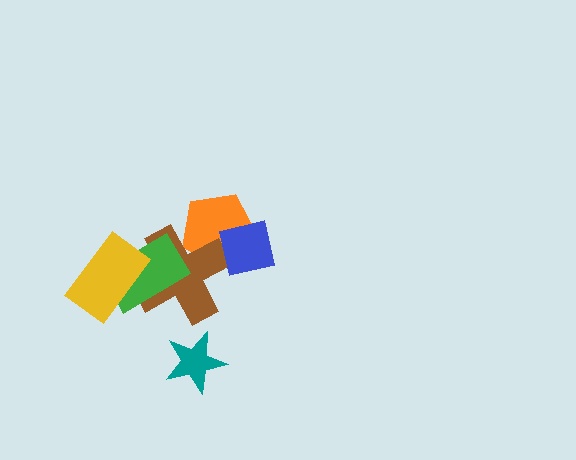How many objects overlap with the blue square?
2 objects overlap with the blue square.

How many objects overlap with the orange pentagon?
2 objects overlap with the orange pentagon.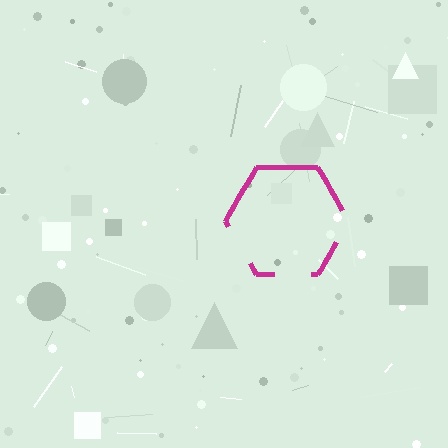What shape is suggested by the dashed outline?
The dashed outline suggests a hexagon.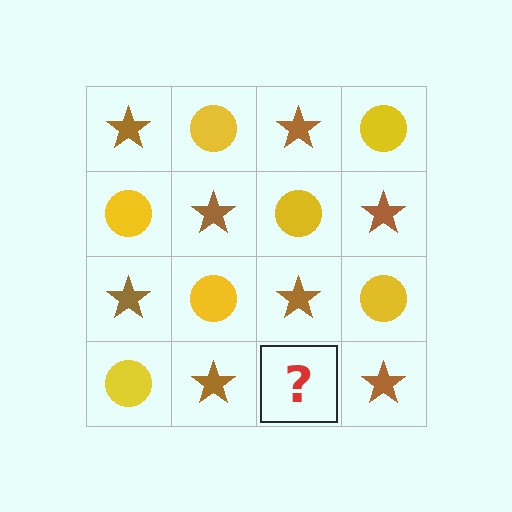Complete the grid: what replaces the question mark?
The question mark should be replaced with a yellow circle.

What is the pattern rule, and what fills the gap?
The rule is that it alternates brown star and yellow circle in a checkerboard pattern. The gap should be filled with a yellow circle.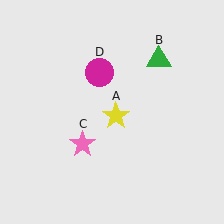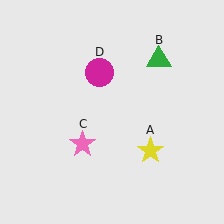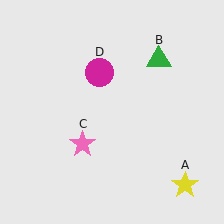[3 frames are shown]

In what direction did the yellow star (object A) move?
The yellow star (object A) moved down and to the right.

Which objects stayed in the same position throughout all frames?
Green triangle (object B) and pink star (object C) and magenta circle (object D) remained stationary.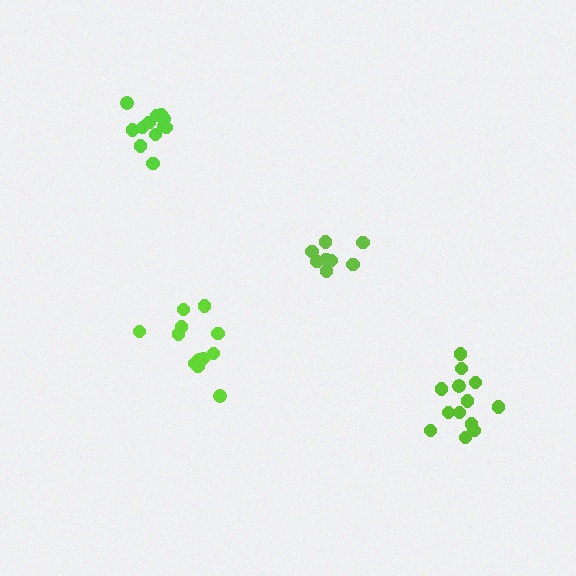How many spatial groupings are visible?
There are 4 spatial groupings.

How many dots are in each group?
Group 1: 12 dots, Group 2: 13 dots, Group 3: 12 dots, Group 4: 8 dots (45 total).